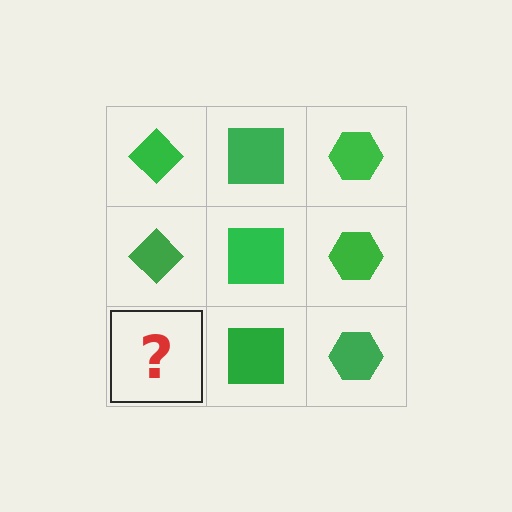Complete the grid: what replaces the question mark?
The question mark should be replaced with a green diamond.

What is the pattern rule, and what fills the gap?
The rule is that each column has a consistent shape. The gap should be filled with a green diamond.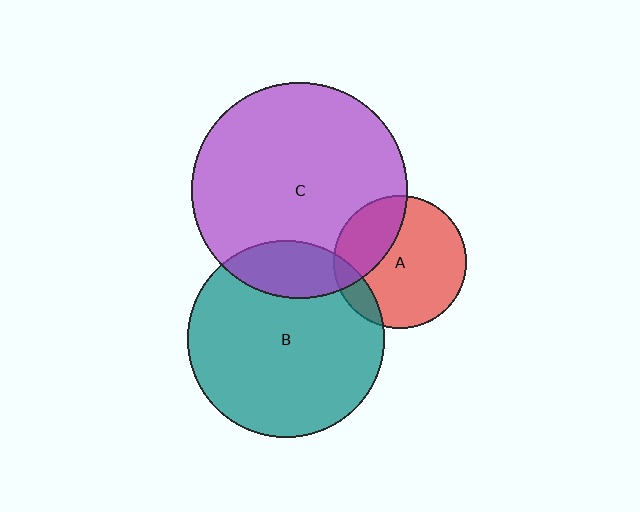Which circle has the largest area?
Circle C (purple).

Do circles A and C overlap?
Yes.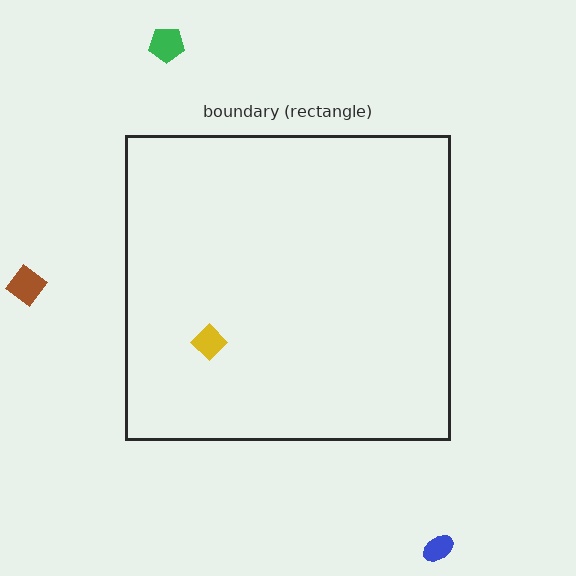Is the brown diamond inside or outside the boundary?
Outside.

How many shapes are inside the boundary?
1 inside, 3 outside.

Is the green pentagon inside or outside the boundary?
Outside.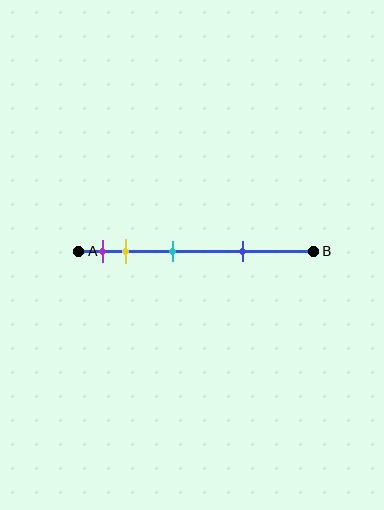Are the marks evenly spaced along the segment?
No, the marks are not evenly spaced.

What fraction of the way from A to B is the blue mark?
The blue mark is approximately 70% (0.7) of the way from A to B.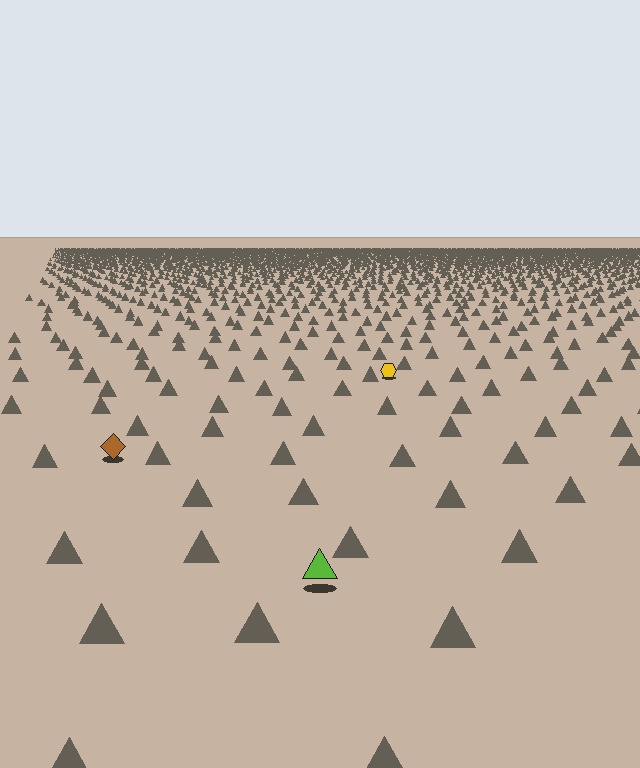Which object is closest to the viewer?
The lime triangle is closest. The texture marks near it are larger and more spread out.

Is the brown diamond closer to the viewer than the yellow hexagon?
Yes. The brown diamond is closer — you can tell from the texture gradient: the ground texture is coarser near it.